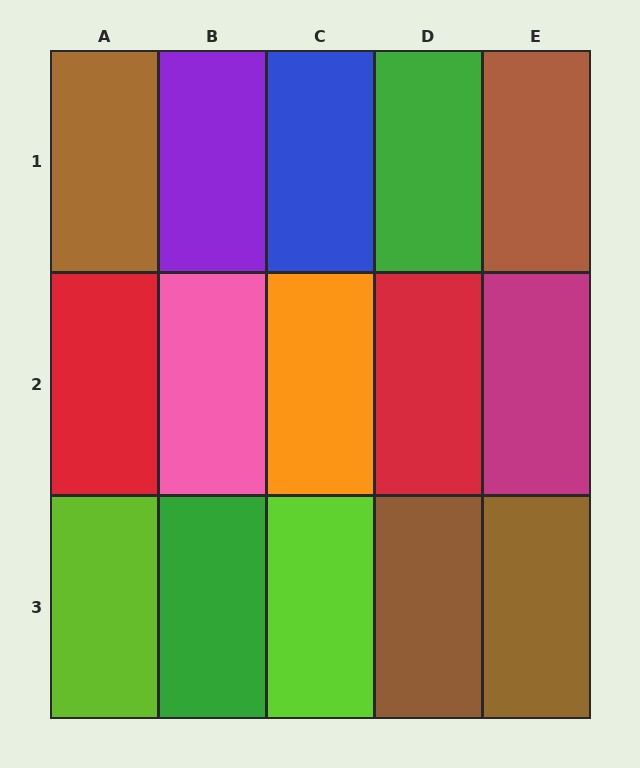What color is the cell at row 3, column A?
Lime.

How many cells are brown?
4 cells are brown.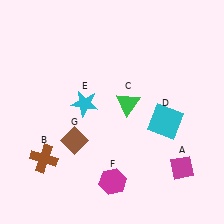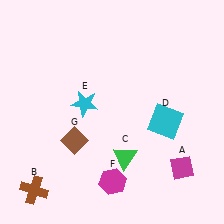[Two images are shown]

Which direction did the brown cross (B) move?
The brown cross (B) moved down.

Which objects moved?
The objects that moved are: the brown cross (B), the green triangle (C).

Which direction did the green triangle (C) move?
The green triangle (C) moved down.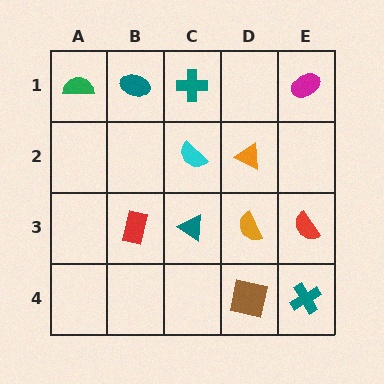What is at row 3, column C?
A teal triangle.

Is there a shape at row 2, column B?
No, that cell is empty.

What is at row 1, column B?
A teal ellipse.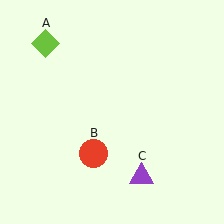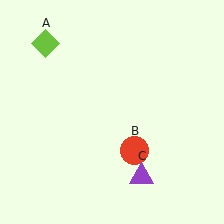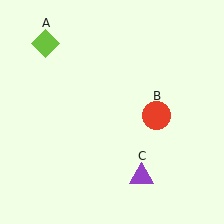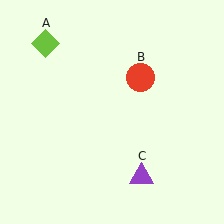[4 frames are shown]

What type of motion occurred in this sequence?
The red circle (object B) rotated counterclockwise around the center of the scene.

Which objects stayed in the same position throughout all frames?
Lime diamond (object A) and purple triangle (object C) remained stationary.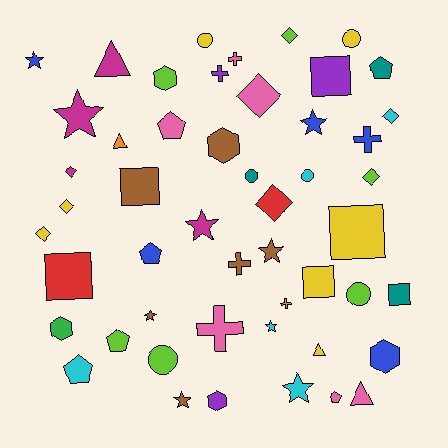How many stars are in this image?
There are 9 stars.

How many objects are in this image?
There are 50 objects.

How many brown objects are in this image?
There are 6 brown objects.